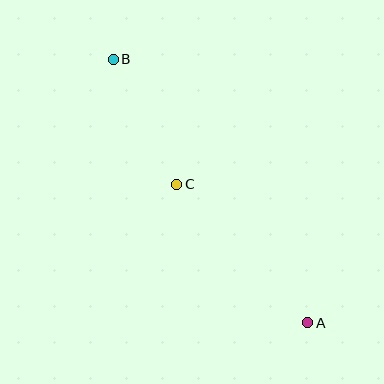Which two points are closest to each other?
Points B and C are closest to each other.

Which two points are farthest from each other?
Points A and B are farthest from each other.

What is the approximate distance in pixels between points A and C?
The distance between A and C is approximately 191 pixels.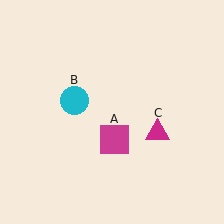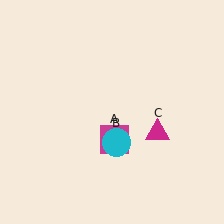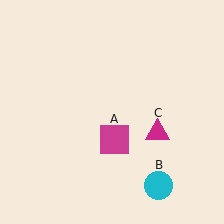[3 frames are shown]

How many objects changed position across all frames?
1 object changed position: cyan circle (object B).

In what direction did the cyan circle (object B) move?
The cyan circle (object B) moved down and to the right.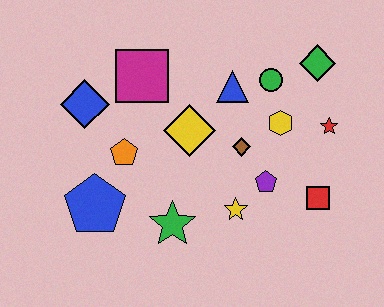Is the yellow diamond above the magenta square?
No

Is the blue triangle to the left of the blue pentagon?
No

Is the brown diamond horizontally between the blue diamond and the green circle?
Yes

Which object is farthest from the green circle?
The blue pentagon is farthest from the green circle.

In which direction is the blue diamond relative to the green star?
The blue diamond is above the green star.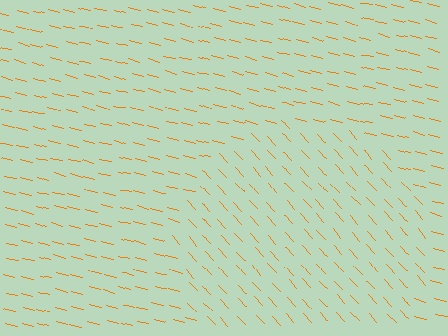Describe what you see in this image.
The image is filled with small orange line segments. A circle region in the image has lines oriented differently from the surrounding lines, creating a visible texture boundary.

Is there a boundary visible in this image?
Yes, there is a texture boundary formed by a change in line orientation.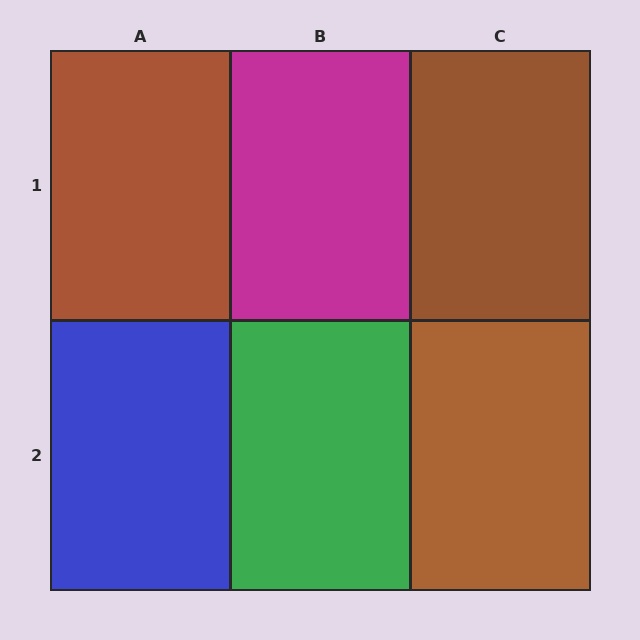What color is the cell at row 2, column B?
Green.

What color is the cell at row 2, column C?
Brown.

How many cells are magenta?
1 cell is magenta.